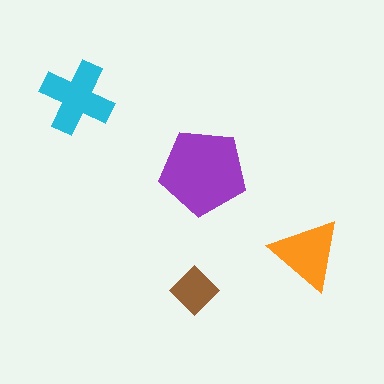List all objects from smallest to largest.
The brown diamond, the orange triangle, the cyan cross, the purple pentagon.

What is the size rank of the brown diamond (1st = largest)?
4th.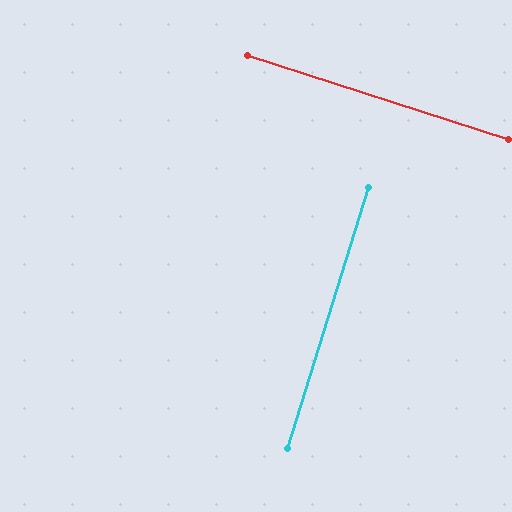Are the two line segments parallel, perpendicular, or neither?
Perpendicular — they meet at approximately 90°.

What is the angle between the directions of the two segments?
Approximately 90 degrees.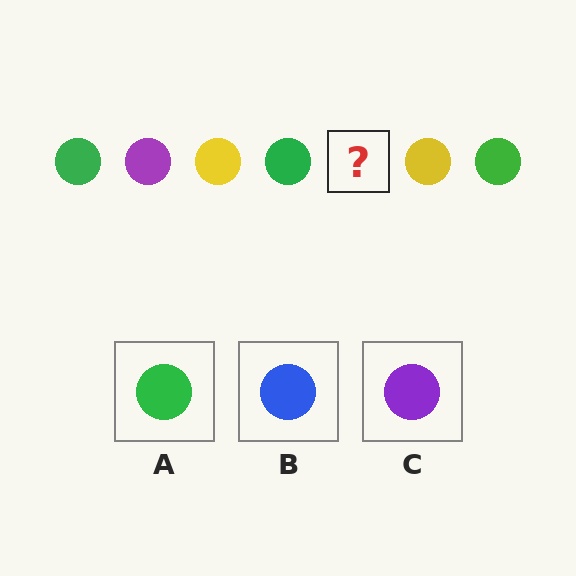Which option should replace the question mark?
Option C.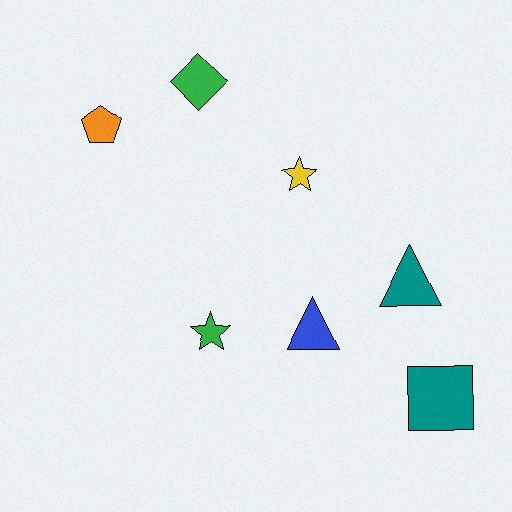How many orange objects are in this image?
There is 1 orange object.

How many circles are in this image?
There are no circles.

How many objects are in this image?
There are 7 objects.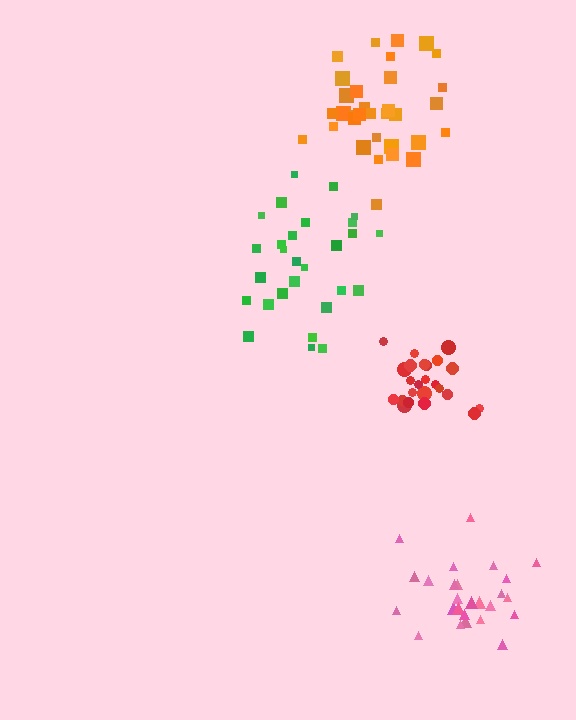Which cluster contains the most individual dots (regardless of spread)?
Orange (34).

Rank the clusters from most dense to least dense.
red, orange, pink, green.